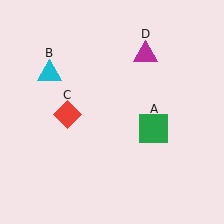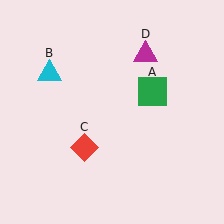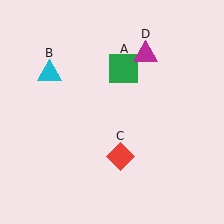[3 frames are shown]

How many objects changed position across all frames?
2 objects changed position: green square (object A), red diamond (object C).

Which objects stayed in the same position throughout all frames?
Cyan triangle (object B) and magenta triangle (object D) remained stationary.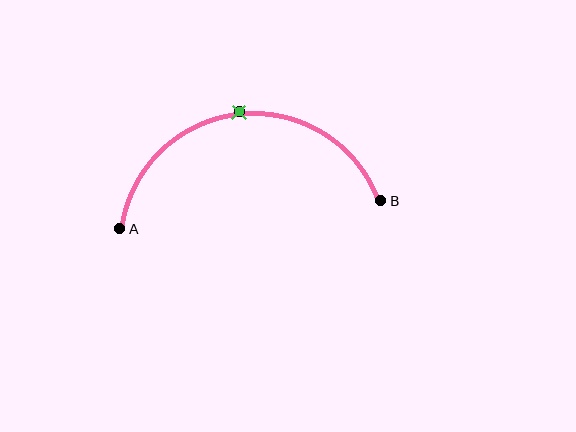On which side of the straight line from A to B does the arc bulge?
The arc bulges above the straight line connecting A and B.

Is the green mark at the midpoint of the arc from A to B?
Yes. The green mark lies on the arc at equal arc-length from both A and B — it is the arc midpoint.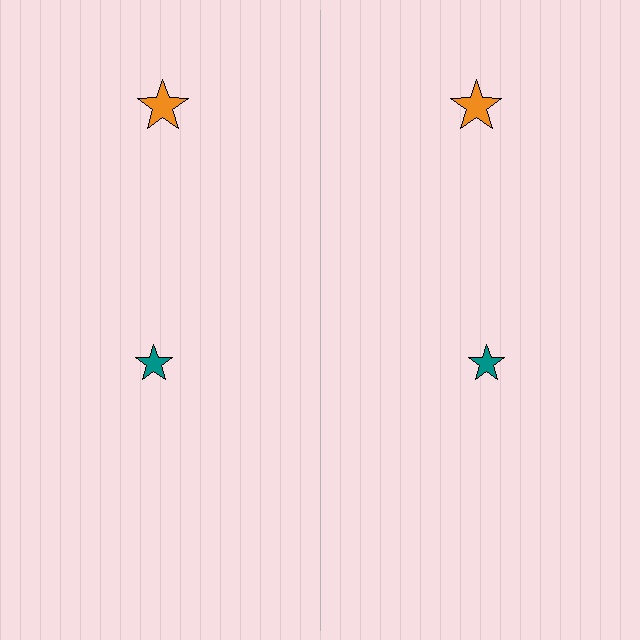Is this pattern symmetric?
Yes, this pattern has bilateral (reflection) symmetry.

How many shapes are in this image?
There are 4 shapes in this image.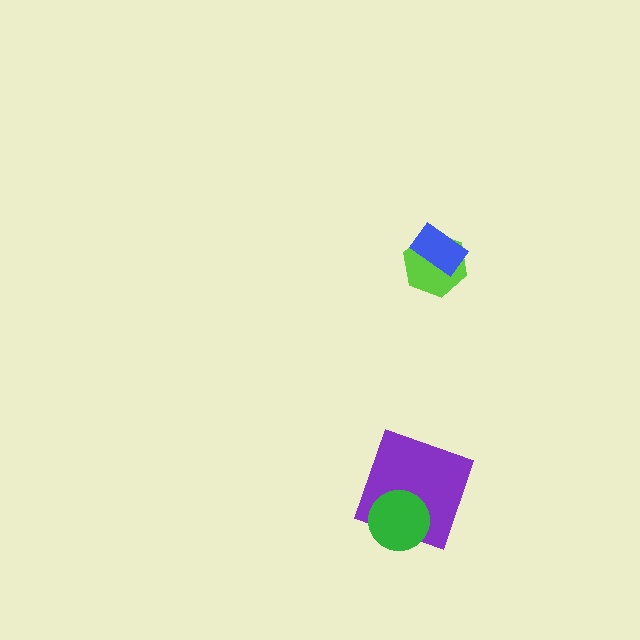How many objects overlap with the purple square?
1 object overlaps with the purple square.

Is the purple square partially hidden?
Yes, it is partially covered by another shape.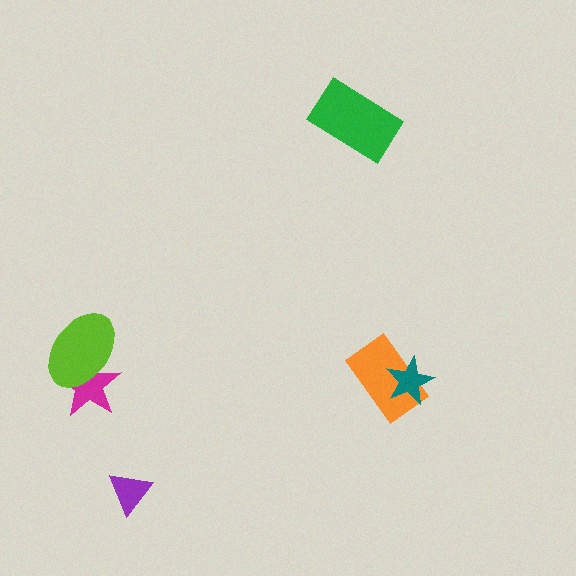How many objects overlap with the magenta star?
1 object overlaps with the magenta star.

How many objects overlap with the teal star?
1 object overlaps with the teal star.